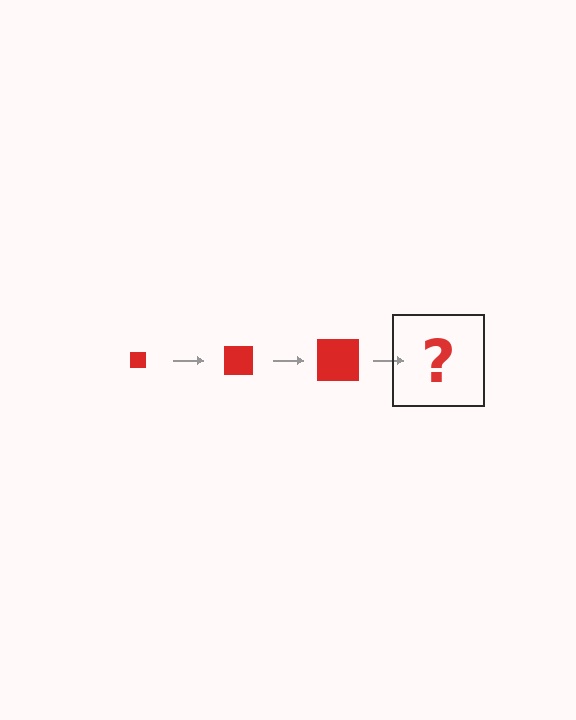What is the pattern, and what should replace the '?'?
The pattern is that the square gets progressively larger each step. The '?' should be a red square, larger than the previous one.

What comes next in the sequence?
The next element should be a red square, larger than the previous one.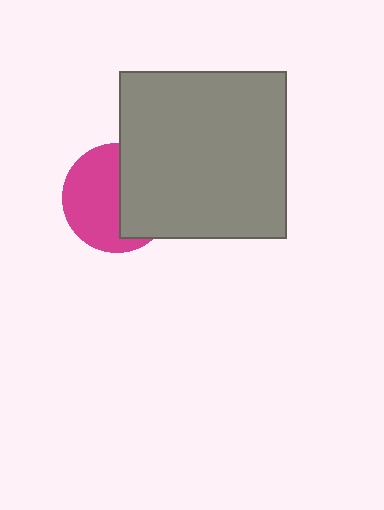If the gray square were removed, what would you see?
You would see the complete magenta circle.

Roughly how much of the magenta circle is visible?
About half of it is visible (roughly 56%).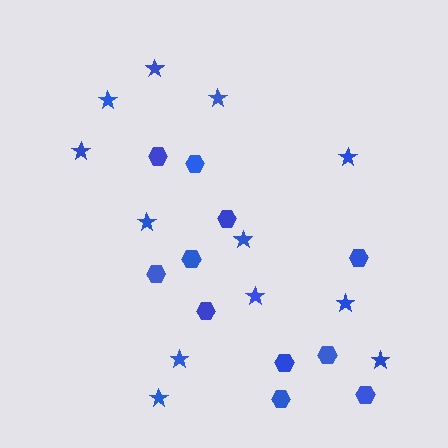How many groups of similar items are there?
There are 2 groups: one group of hexagons (11) and one group of stars (12).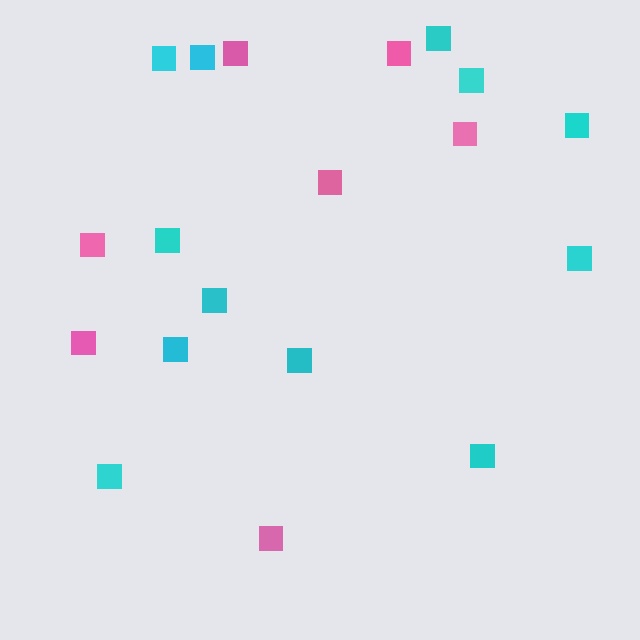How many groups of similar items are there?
There are 2 groups: one group of cyan squares (12) and one group of pink squares (7).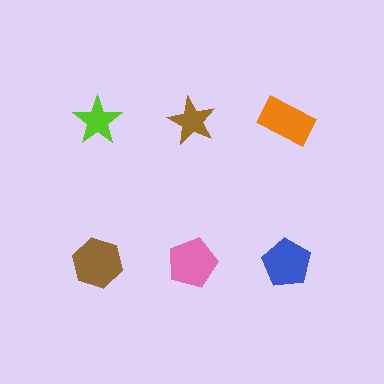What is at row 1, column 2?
A brown star.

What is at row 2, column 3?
A blue pentagon.